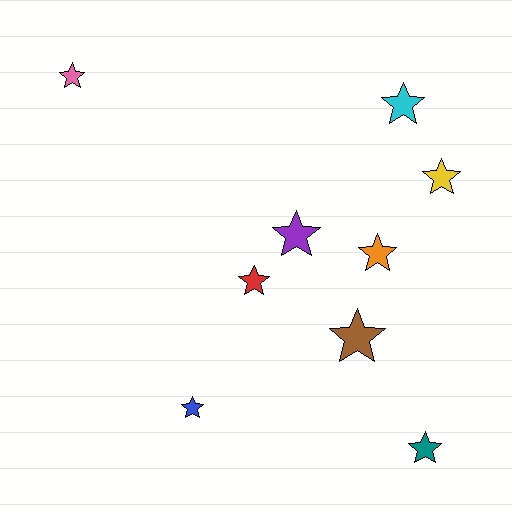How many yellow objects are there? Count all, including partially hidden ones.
There is 1 yellow object.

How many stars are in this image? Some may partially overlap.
There are 9 stars.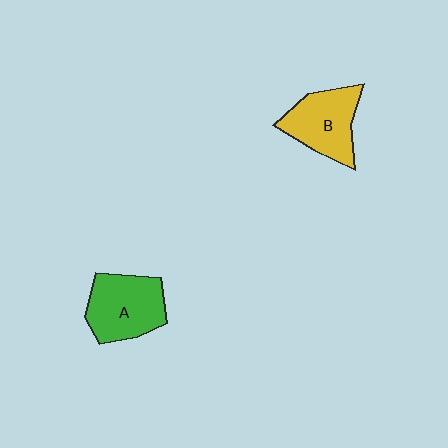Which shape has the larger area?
Shape A (green).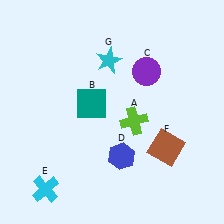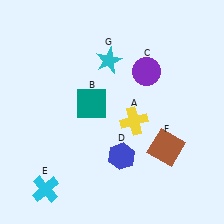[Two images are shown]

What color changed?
The cross (A) changed from lime in Image 1 to yellow in Image 2.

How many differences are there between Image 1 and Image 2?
There is 1 difference between the two images.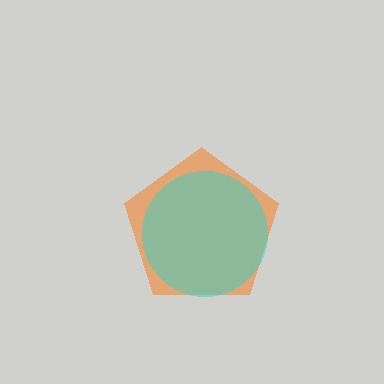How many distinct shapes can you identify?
There are 2 distinct shapes: an orange pentagon, a cyan circle.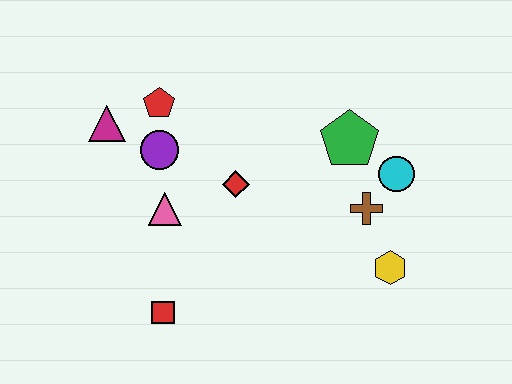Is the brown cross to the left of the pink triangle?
No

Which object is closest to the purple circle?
The red pentagon is closest to the purple circle.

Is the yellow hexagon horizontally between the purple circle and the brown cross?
No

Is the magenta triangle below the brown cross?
No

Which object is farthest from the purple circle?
The yellow hexagon is farthest from the purple circle.